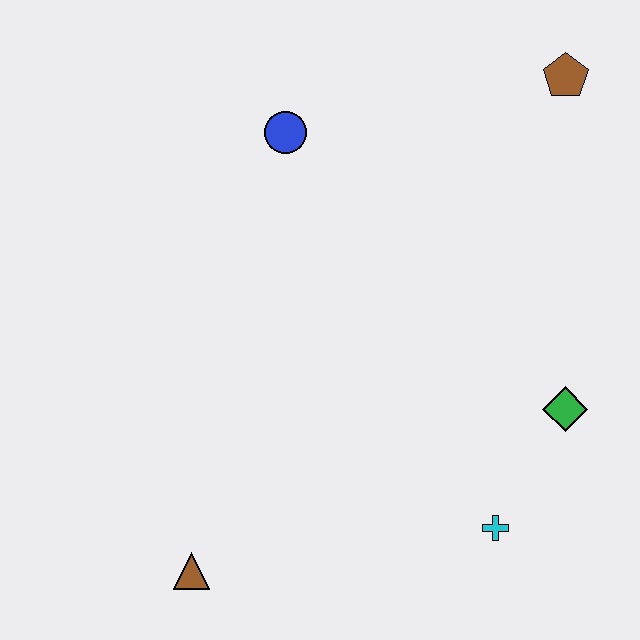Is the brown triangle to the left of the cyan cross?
Yes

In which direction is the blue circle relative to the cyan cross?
The blue circle is above the cyan cross.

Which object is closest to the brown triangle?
The cyan cross is closest to the brown triangle.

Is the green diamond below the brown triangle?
No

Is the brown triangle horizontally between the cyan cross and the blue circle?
No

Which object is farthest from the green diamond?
The brown triangle is farthest from the green diamond.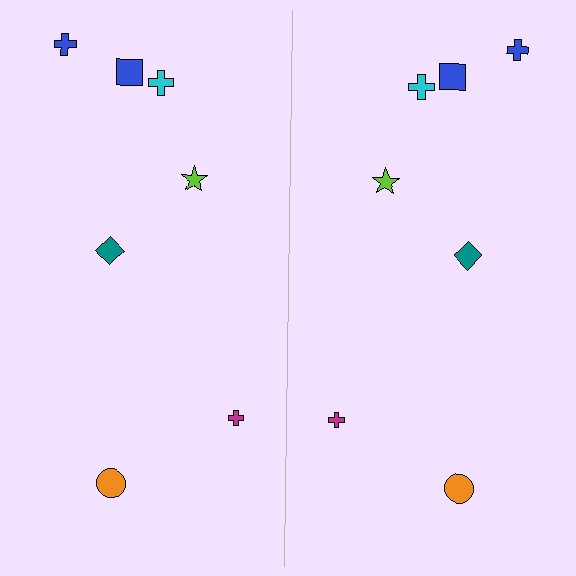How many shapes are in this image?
There are 14 shapes in this image.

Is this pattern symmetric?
Yes, this pattern has bilateral (reflection) symmetry.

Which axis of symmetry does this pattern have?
The pattern has a vertical axis of symmetry running through the center of the image.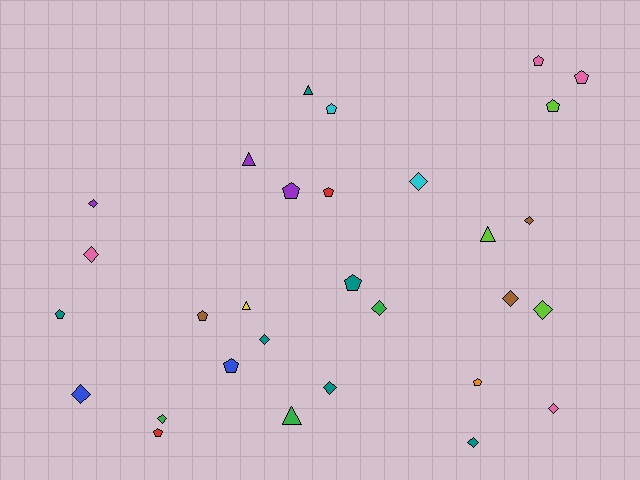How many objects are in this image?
There are 30 objects.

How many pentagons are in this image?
There are 12 pentagons.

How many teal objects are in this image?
There are 6 teal objects.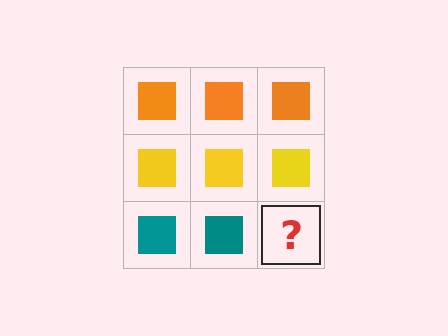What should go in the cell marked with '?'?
The missing cell should contain a teal square.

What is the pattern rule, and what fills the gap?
The rule is that each row has a consistent color. The gap should be filled with a teal square.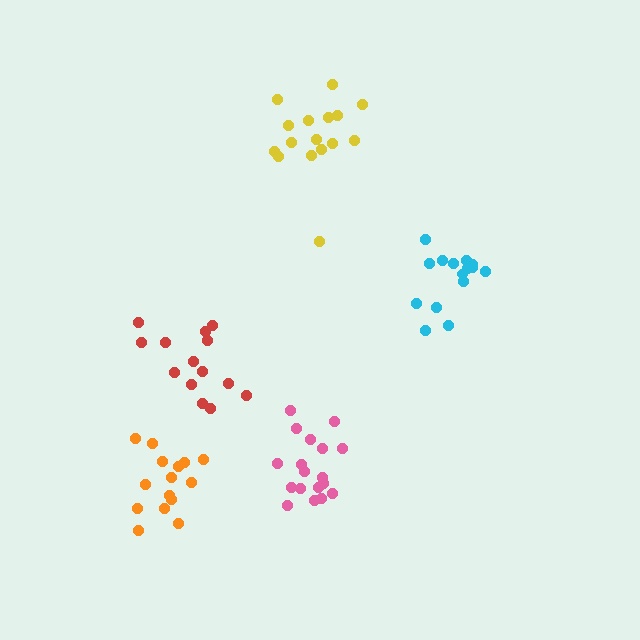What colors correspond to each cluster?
The clusters are colored: orange, pink, yellow, red, cyan.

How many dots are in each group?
Group 1: 15 dots, Group 2: 18 dots, Group 3: 16 dots, Group 4: 14 dots, Group 5: 15 dots (78 total).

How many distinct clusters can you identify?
There are 5 distinct clusters.